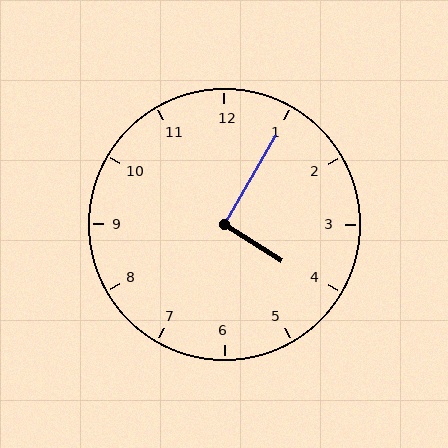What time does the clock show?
4:05.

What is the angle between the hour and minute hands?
Approximately 92 degrees.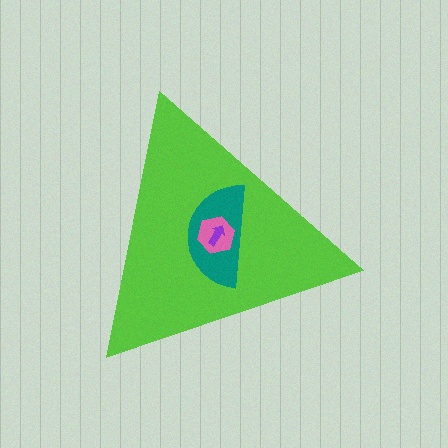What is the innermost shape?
The purple arrow.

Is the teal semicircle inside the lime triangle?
Yes.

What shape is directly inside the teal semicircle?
The pink hexagon.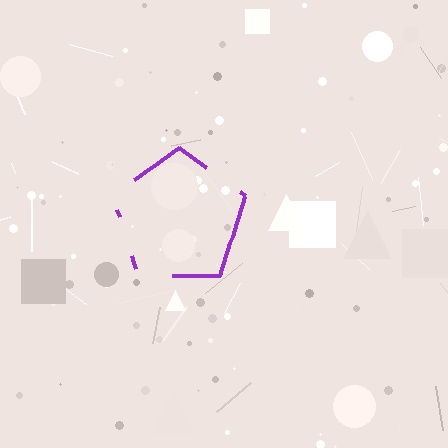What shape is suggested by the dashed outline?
The dashed outline suggests a pentagon.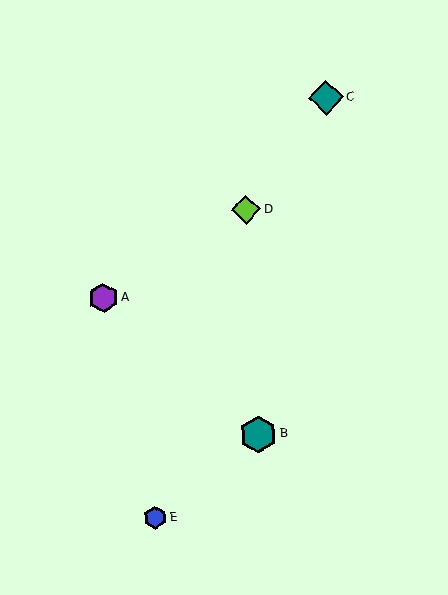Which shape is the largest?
The teal hexagon (labeled B) is the largest.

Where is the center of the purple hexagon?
The center of the purple hexagon is at (103, 298).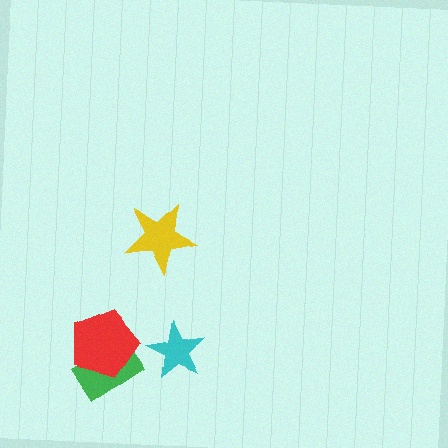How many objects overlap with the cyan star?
0 objects overlap with the cyan star.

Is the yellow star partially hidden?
No, no other shape covers it.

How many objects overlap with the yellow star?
0 objects overlap with the yellow star.